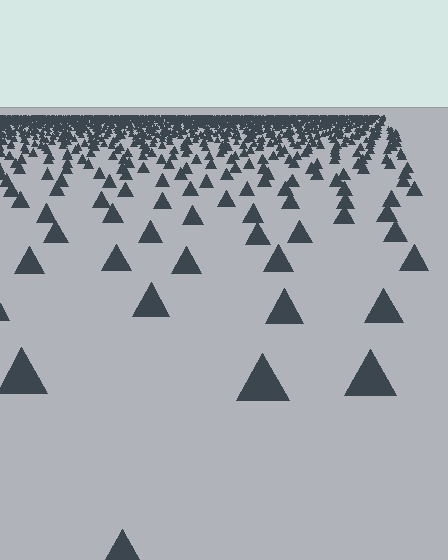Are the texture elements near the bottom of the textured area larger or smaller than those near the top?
Larger. Near the bottom, elements are closer to the viewer and appear at a bigger on-screen size.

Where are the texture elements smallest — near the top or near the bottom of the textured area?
Near the top.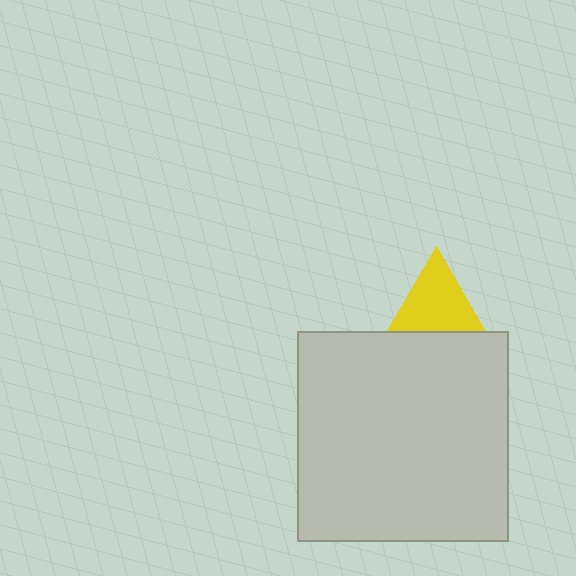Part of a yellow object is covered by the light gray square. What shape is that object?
It is a triangle.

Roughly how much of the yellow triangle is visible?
About half of it is visible (roughly 61%).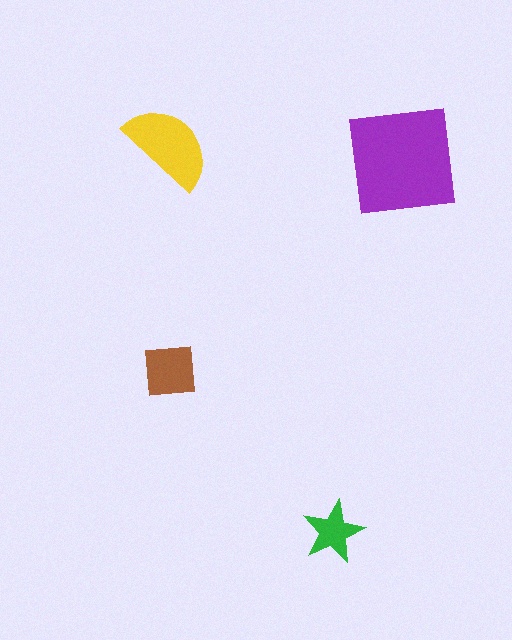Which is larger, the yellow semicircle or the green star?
The yellow semicircle.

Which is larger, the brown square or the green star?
The brown square.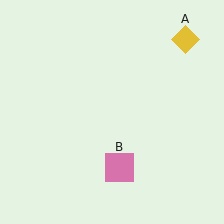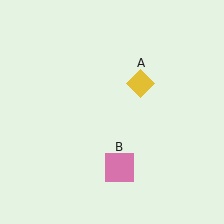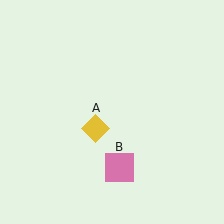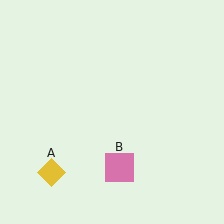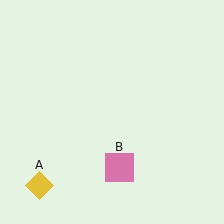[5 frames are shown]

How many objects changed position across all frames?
1 object changed position: yellow diamond (object A).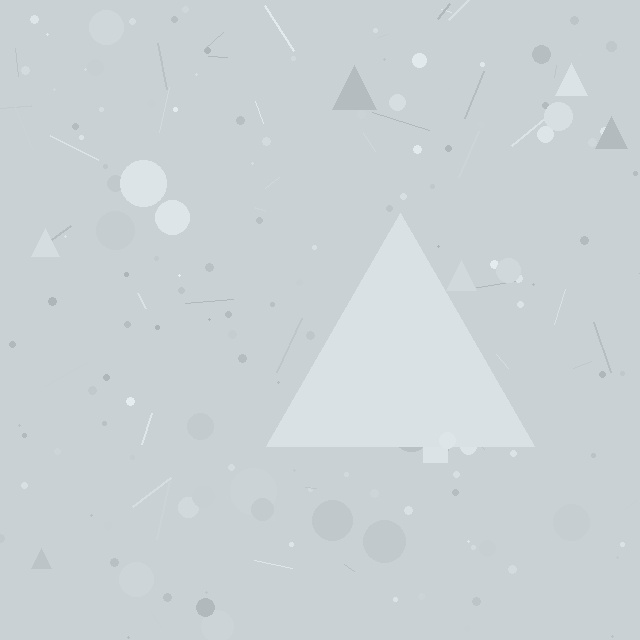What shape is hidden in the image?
A triangle is hidden in the image.